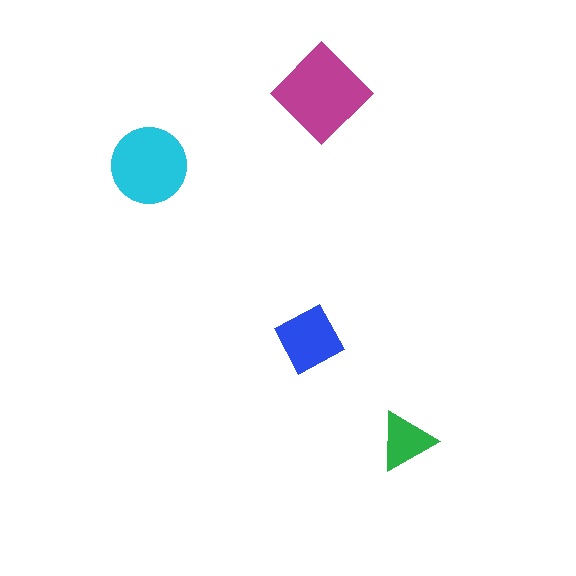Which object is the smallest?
The green triangle.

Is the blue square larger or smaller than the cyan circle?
Smaller.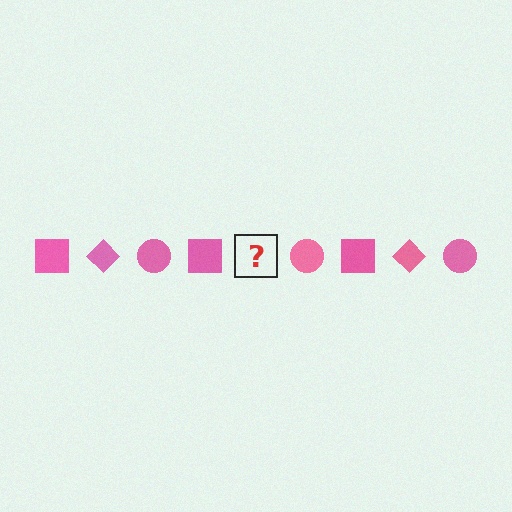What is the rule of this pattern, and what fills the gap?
The rule is that the pattern cycles through square, diamond, circle shapes in pink. The gap should be filled with a pink diamond.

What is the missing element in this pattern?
The missing element is a pink diamond.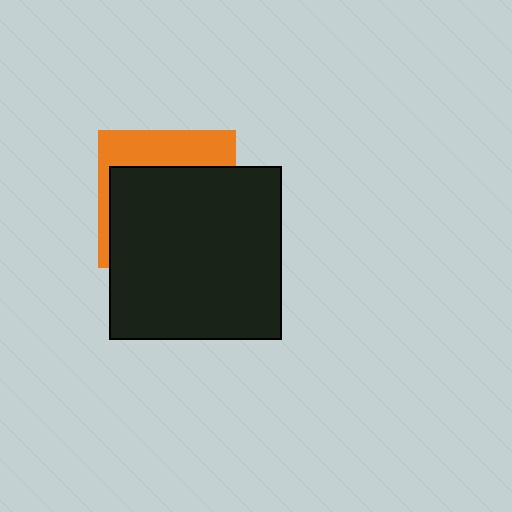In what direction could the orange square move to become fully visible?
The orange square could move up. That would shift it out from behind the black square entirely.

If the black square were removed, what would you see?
You would see the complete orange square.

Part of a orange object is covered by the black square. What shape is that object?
It is a square.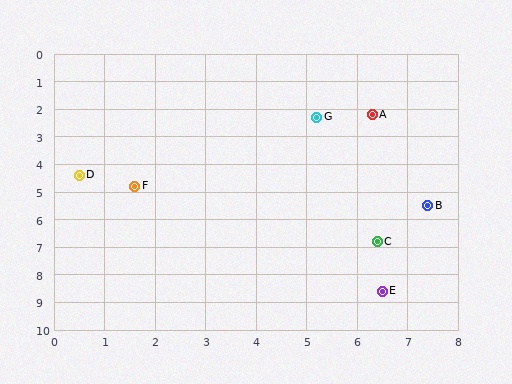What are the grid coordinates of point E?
Point E is at approximately (6.5, 8.6).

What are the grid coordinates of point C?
Point C is at approximately (6.4, 6.8).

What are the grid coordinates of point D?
Point D is at approximately (0.5, 4.4).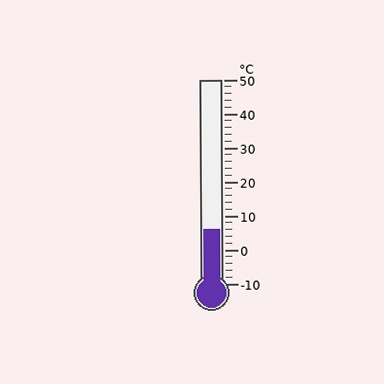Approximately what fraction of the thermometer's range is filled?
The thermometer is filled to approximately 25% of its range.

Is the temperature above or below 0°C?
The temperature is above 0°C.